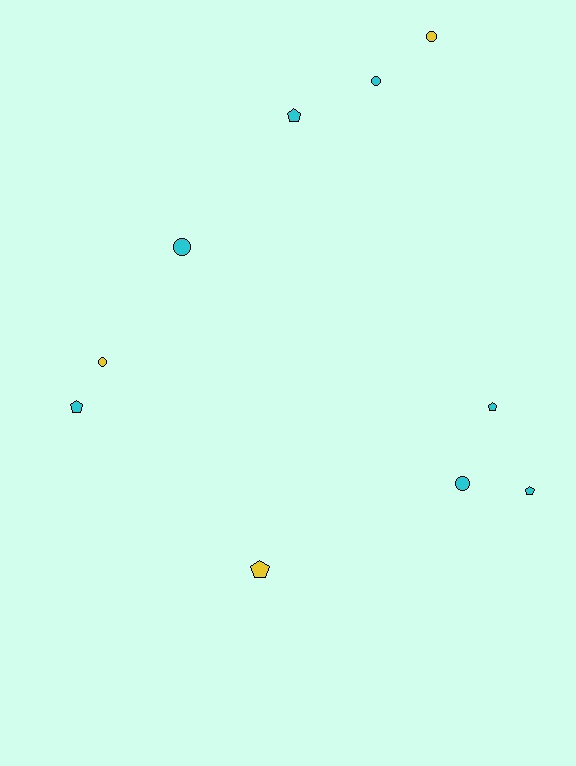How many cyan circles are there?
There are 3 cyan circles.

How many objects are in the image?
There are 10 objects.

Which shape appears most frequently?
Circle, with 5 objects.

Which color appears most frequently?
Cyan, with 7 objects.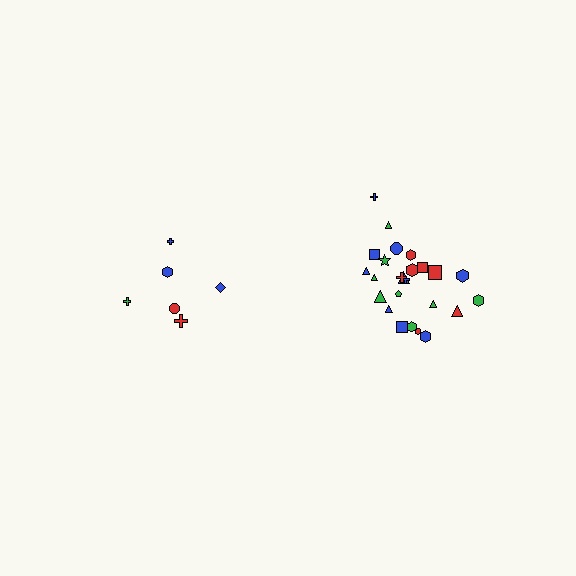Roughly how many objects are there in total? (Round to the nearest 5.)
Roughly 30 objects in total.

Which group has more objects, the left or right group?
The right group.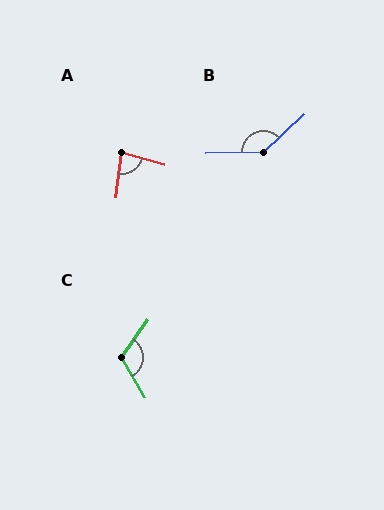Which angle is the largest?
B, at approximately 138 degrees.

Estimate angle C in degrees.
Approximately 115 degrees.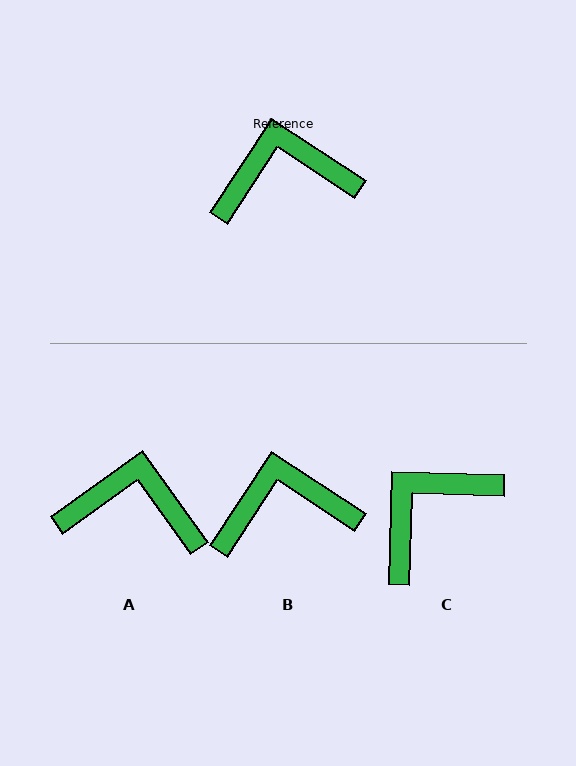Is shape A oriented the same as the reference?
No, it is off by about 21 degrees.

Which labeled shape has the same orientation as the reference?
B.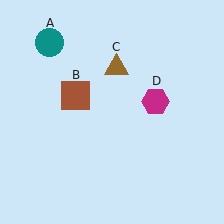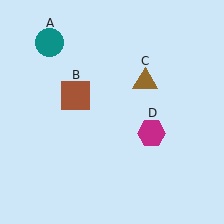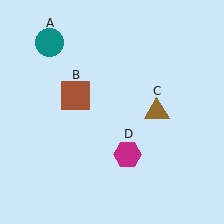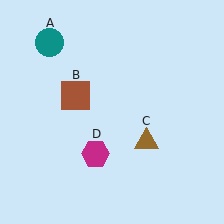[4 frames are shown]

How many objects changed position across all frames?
2 objects changed position: brown triangle (object C), magenta hexagon (object D).